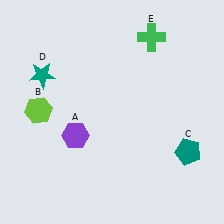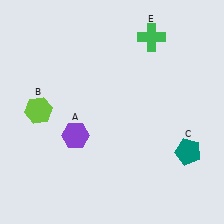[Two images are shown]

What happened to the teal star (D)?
The teal star (D) was removed in Image 2. It was in the top-left area of Image 1.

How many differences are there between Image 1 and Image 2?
There is 1 difference between the two images.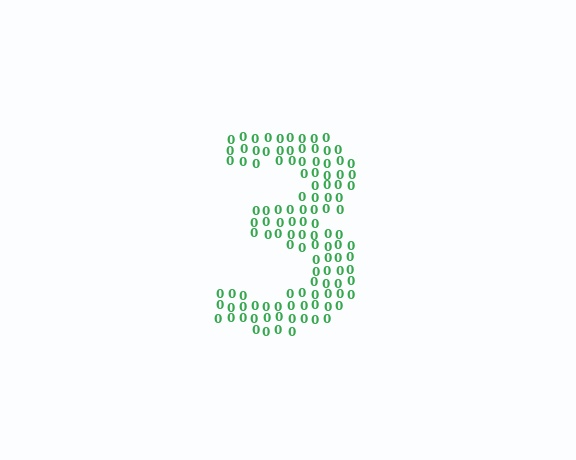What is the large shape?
The large shape is the digit 3.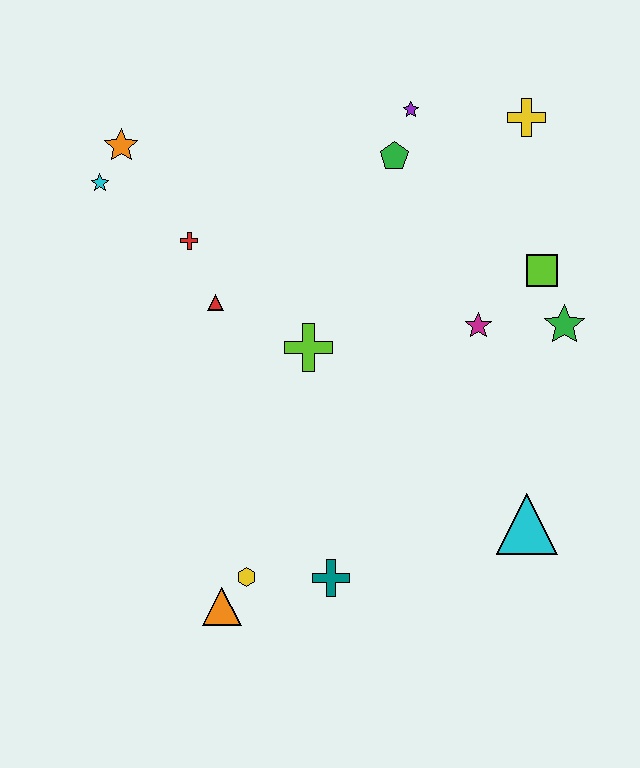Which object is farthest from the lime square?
The orange triangle is farthest from the lime square.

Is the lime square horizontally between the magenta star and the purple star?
No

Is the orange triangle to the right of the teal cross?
No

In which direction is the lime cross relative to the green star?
The lime cross is to the left of the green star.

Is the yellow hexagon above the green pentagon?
No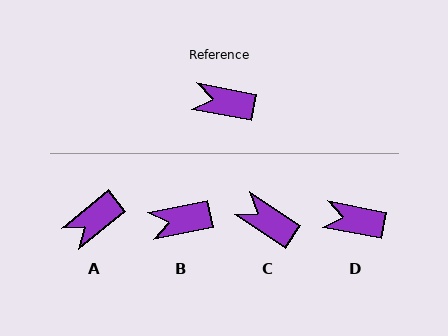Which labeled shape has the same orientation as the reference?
D.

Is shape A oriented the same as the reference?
No, it is off by about 50 degrees.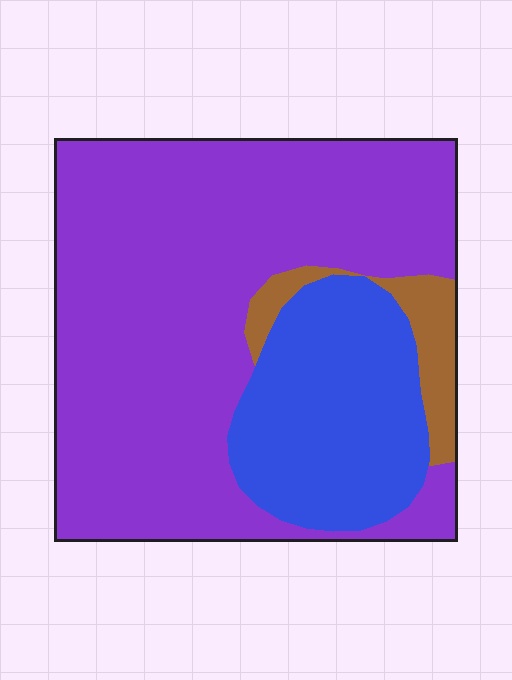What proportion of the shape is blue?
Blue covers around 25% of the shape.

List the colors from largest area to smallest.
From largest to smallest: purple, blue, brown.